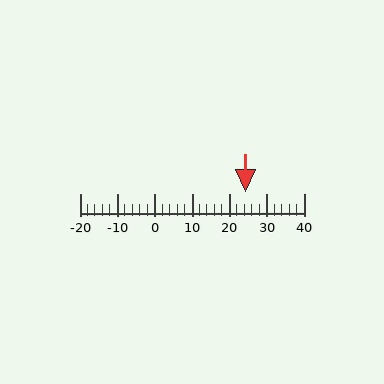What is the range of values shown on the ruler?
The ruler shows values from -20 to 40.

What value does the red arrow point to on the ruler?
The red arrow points to approximately 24.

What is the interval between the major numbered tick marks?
The major tick marks are spaced 10 units apart.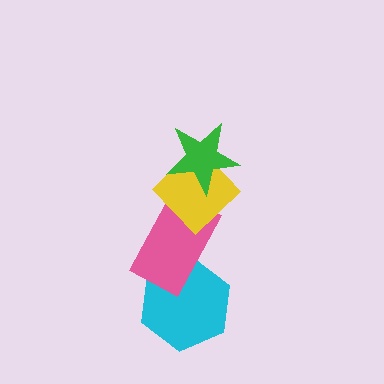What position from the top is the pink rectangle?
The pink rectangle is 3rd from the top.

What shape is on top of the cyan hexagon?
The pink rectangle is on top of the cyan hexagon.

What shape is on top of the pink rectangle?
The yellow diamond is on top of the pink rectangle.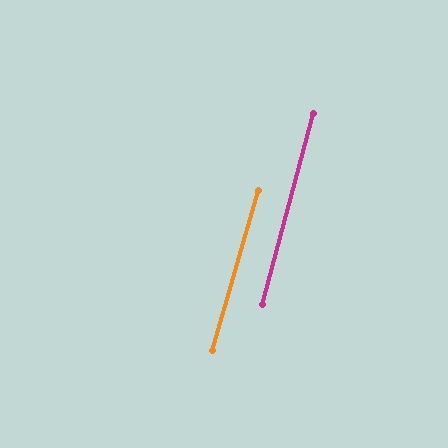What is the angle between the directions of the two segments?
Approximately 1 degree.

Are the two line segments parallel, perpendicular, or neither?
Parallel — their directions differ by only 1.1°.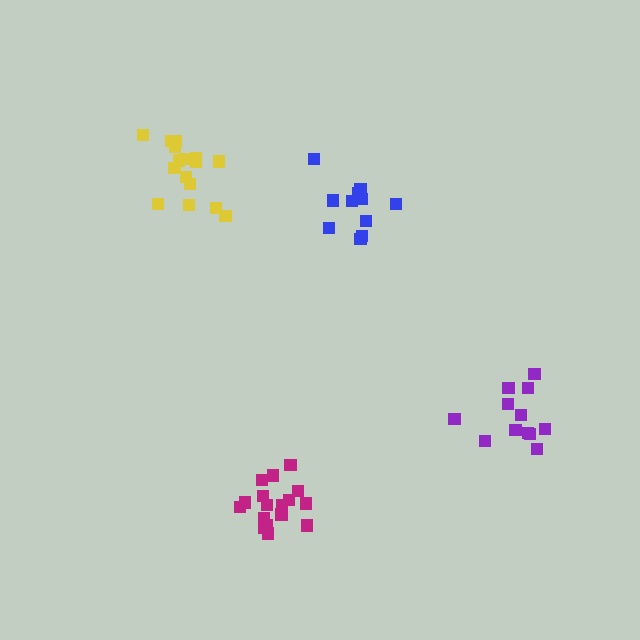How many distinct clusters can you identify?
There are 4 distinct clusters.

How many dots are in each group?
Group 1: 12 dots, Group 2: 17 dots, Group 3: 17 dots, Group 4: 12 dots (58 total).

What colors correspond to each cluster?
The clusters are colored: blue, magenta, yellow, purple.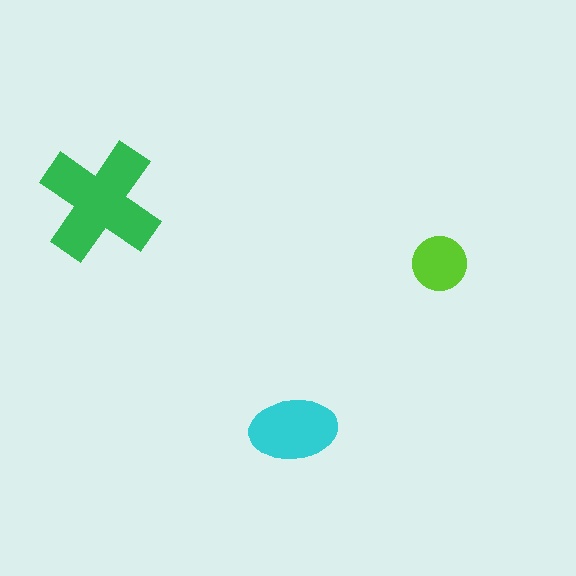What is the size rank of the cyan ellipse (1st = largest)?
2nd.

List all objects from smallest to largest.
The lime circle, the cyan ellipse, the green cross.